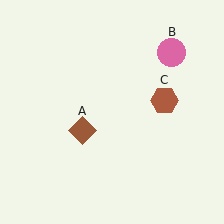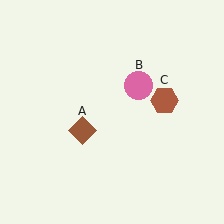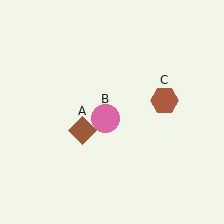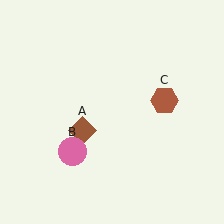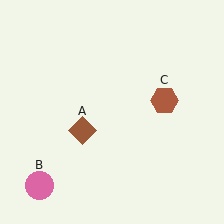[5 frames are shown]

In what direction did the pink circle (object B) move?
The pink circle (object B) moved down and to the left.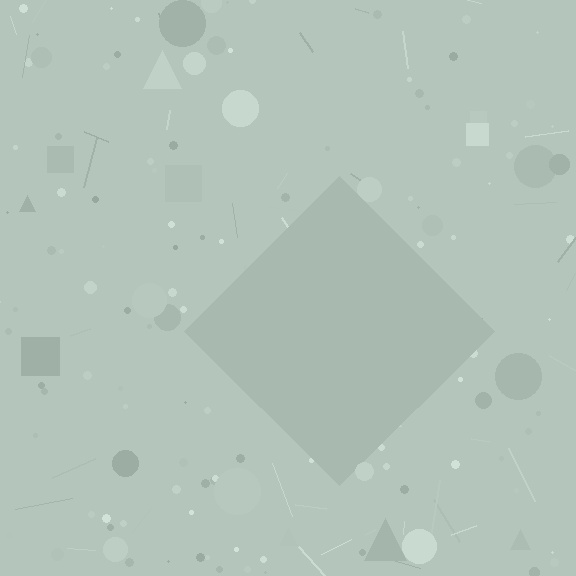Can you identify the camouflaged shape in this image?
The camouflaged shape is a diamond.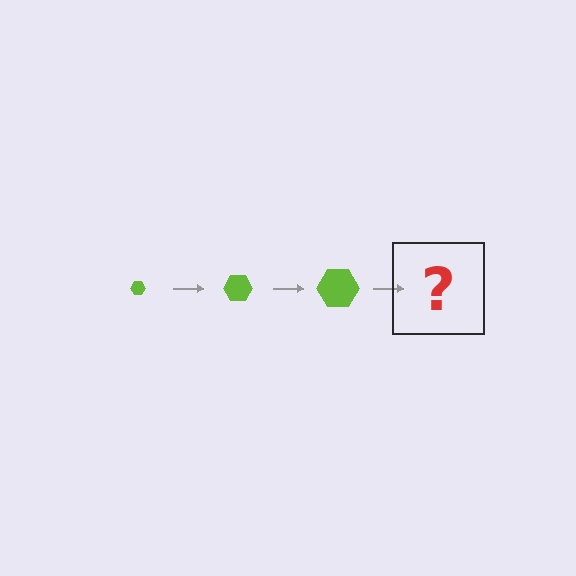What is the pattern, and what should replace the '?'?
The pattern is that the hexagon gets progressively larger each step. The '?' should be a lime hexagon, larger than the previous one.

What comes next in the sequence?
The next element should be a lime hexagon, larger than the previous one.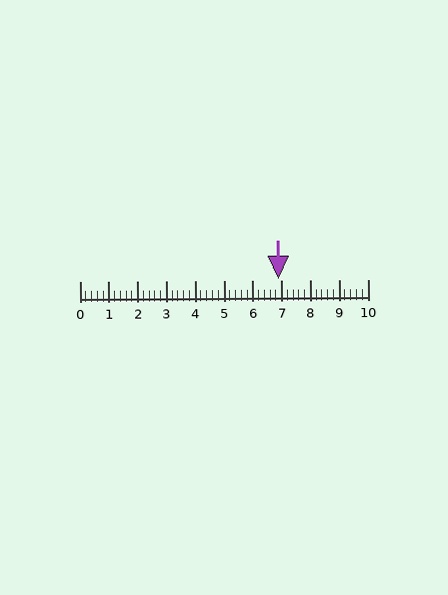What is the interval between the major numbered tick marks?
The major tick marks are spaced 1 units apart.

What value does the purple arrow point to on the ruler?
The purple arrow points to approximately 6.9.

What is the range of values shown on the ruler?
The ruler shows values from 0 to 10.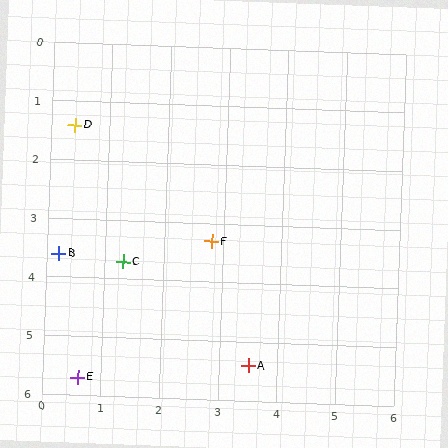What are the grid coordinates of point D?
Point D is at approximately (0.4, 1.4).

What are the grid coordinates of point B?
Point B is at approximately (0.2, 3.6).